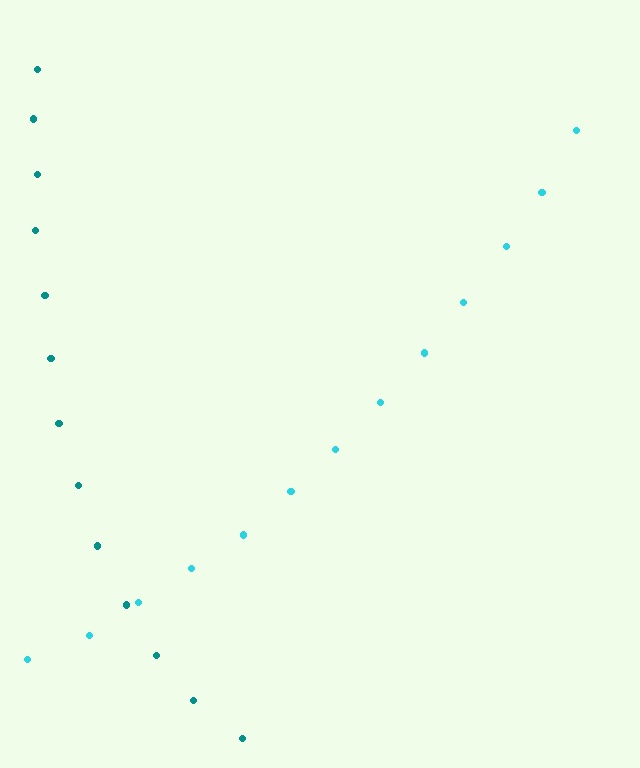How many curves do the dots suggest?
There are 2 distinct paths.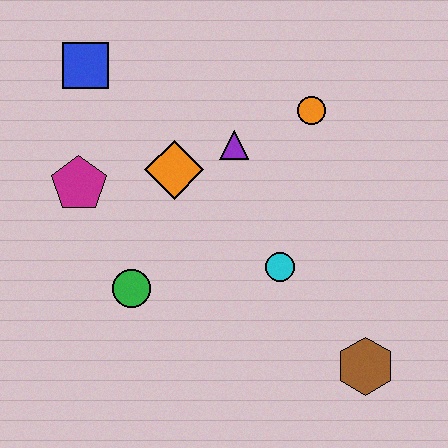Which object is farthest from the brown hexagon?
The blue square is farthest from the brown hexagon.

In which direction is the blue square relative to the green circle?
The blue square is above the green circle.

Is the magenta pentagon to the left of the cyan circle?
Yes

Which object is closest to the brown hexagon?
The cyan circle is closest to the brown hexagon.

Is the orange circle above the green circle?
Yes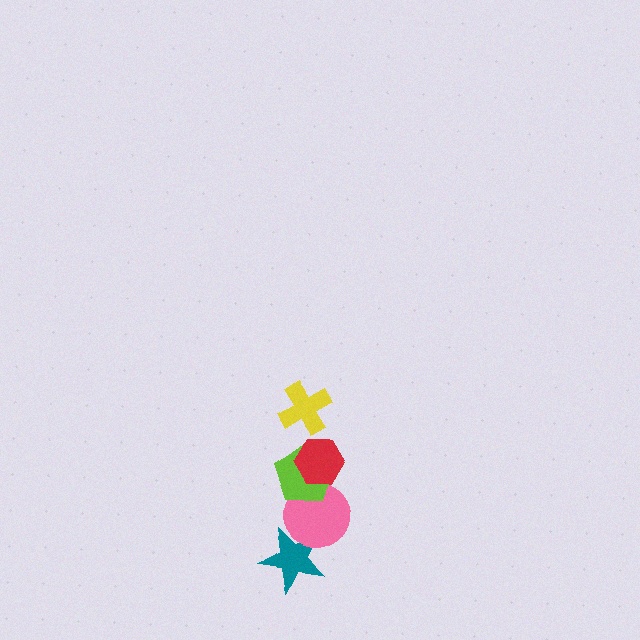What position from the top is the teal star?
The teal star is 5th from the top.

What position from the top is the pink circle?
The pink circle is 4th from the top.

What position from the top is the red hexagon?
The red hexagon is 2nd from the top.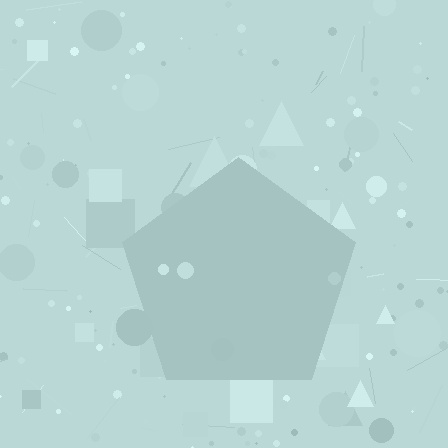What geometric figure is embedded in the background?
A pentagon is embedded in the background.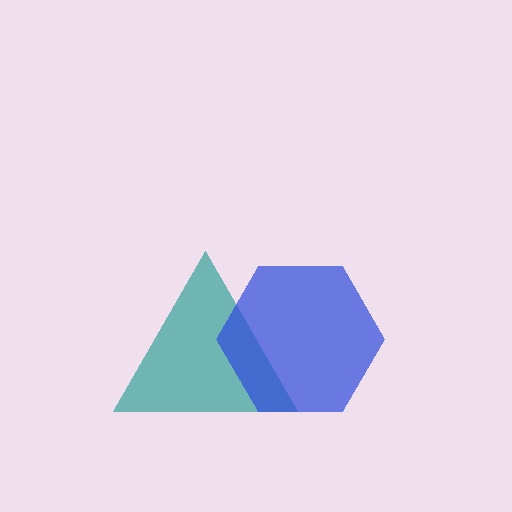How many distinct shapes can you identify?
There are 2 distinct shapes: a teal triangle, a blue hexagon.